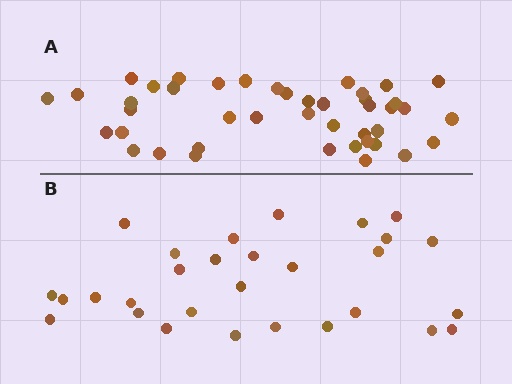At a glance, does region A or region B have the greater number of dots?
Region A (the top region) has more dots.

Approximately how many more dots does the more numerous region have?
Region A has approximately 15 more dots than region B.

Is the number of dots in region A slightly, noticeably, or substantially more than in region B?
Region A has substantially more. The ratio is roughly 1.5 to 1.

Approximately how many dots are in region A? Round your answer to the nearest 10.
About 40 dots. (The exact count is 43, which rounds to 40.)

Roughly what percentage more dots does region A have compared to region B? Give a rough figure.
About 50% more.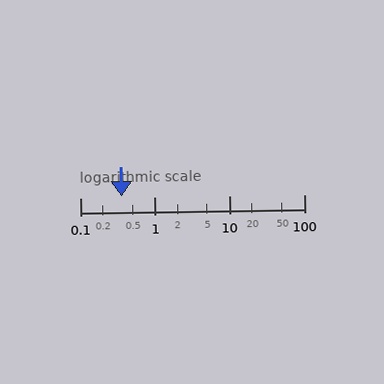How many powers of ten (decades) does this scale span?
The scale spans 3 decades, from 0.1 to 100.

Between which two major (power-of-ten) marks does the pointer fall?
The pointer is between 0.1 and 1.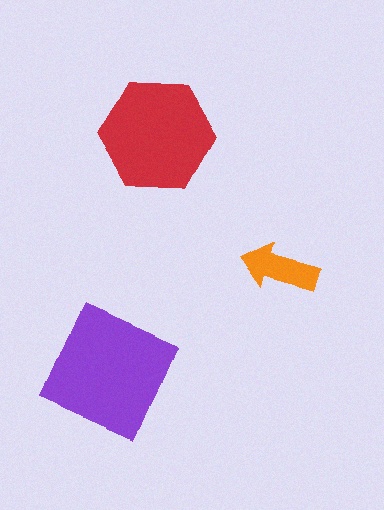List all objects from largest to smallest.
The purple square, the red hexagon, the orange arrow.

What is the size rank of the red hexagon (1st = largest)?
2nd.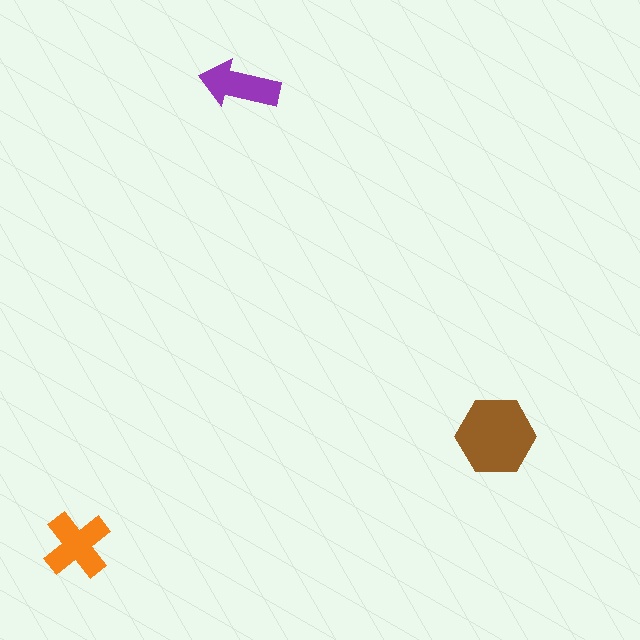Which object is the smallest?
The purple arrow.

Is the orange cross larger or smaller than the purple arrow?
Larger.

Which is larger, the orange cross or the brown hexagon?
The brown hexagon.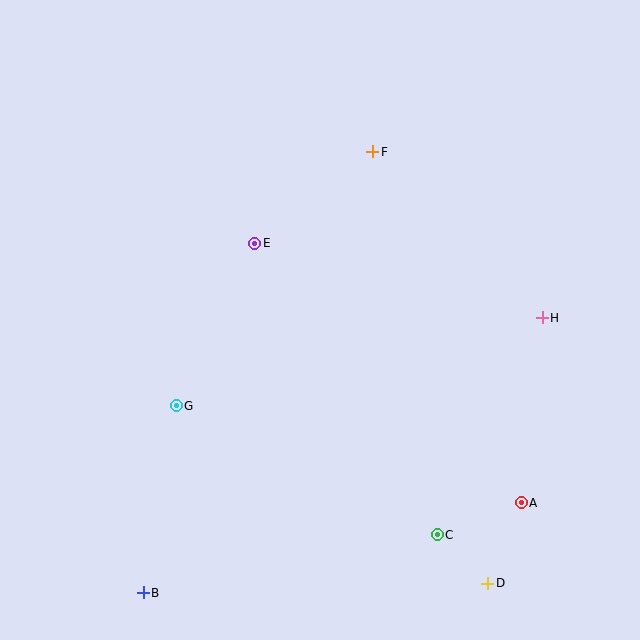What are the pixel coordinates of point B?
Point B is at (143, 593).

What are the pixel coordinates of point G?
Point G is at (176, 406).